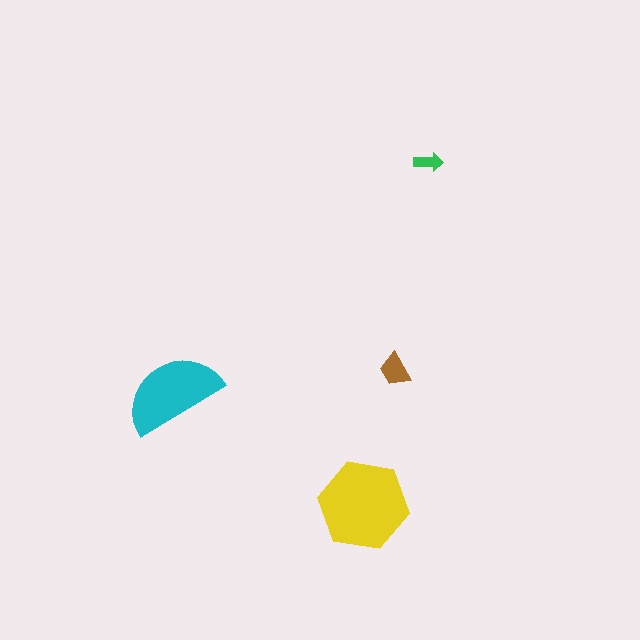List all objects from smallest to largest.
The green arrow, the brown trapezoid, the cyan semicircle, the yellow hexagon.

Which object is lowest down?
The yellow hexagon is bottommost.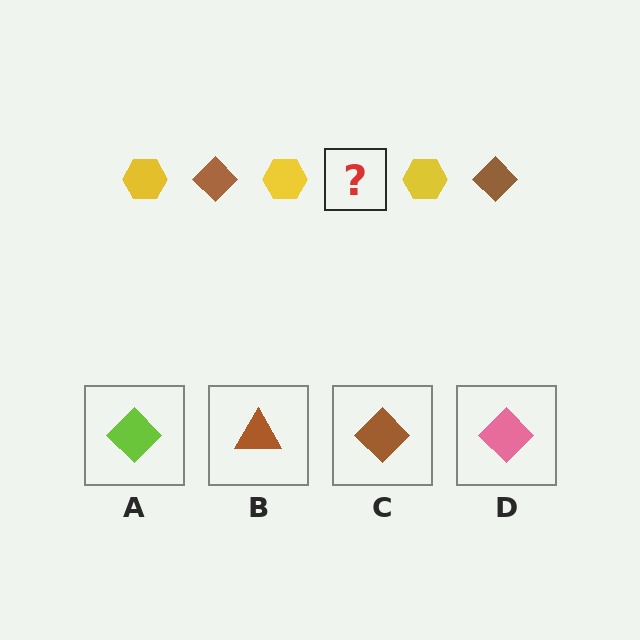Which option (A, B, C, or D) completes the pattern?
C.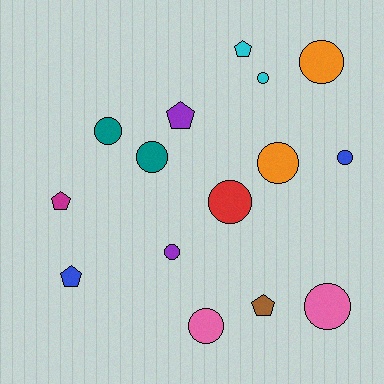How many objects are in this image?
There are 15 objects.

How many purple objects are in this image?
There are 2 purple objects.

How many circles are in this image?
There are 10 circles.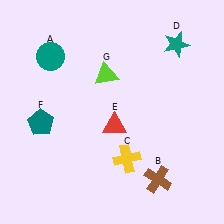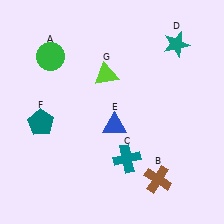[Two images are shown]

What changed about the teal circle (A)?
In Image 1, A is teal. In Image 2, it changed to green.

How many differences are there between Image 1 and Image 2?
There are 3 differences between the two images.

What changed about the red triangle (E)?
In Image 1, E is red. In Image 2, it changed to blue.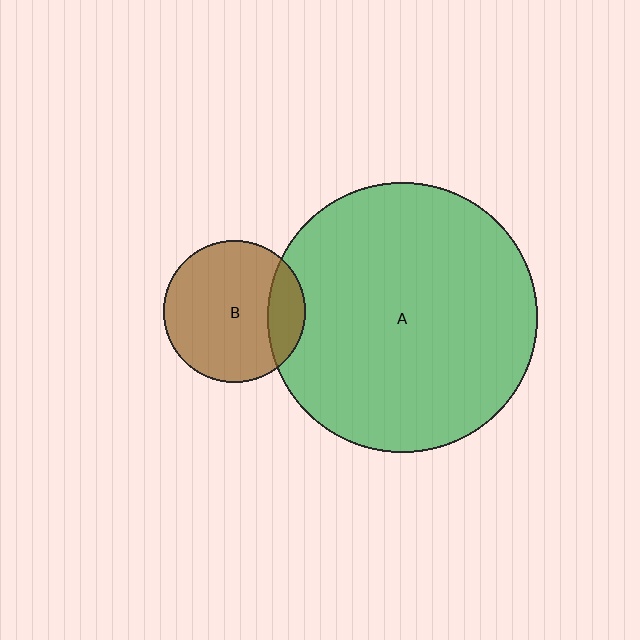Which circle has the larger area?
Circle A (green).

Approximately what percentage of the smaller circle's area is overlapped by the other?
Approximately 20%.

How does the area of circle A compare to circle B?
Approximately 3.6 times.